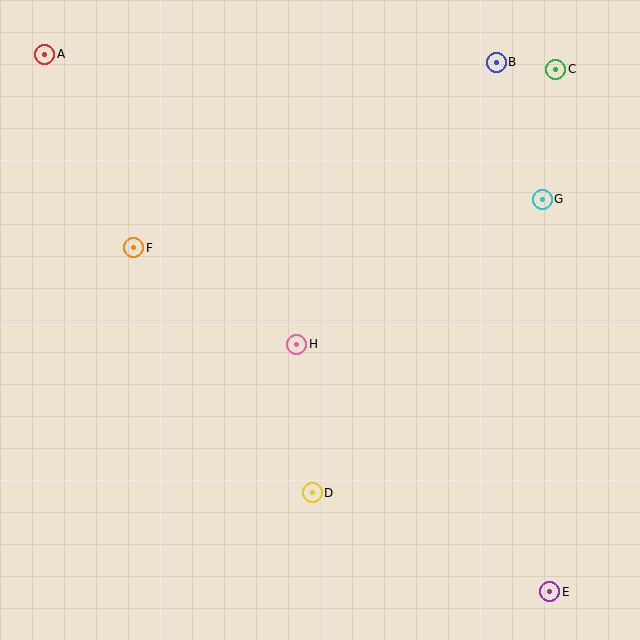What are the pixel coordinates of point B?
Point B is at (496, 62).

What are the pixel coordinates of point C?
Point C is at (556, 69).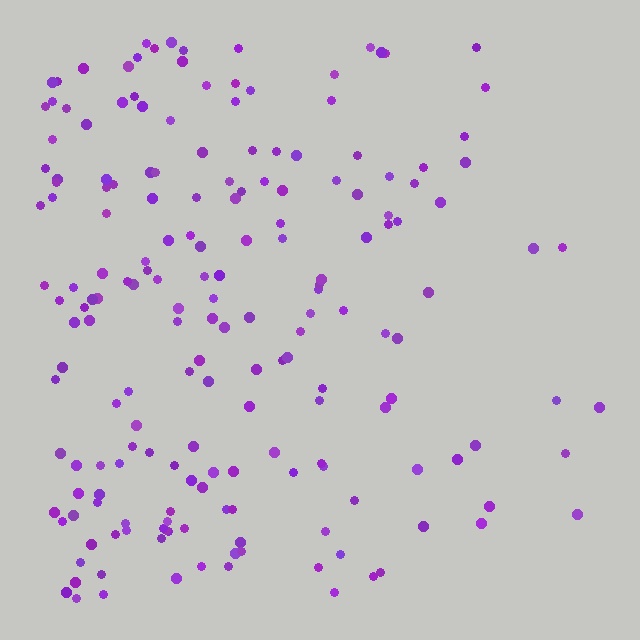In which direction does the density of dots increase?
From right to left, with the left side densest.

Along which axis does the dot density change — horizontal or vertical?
Horizontal.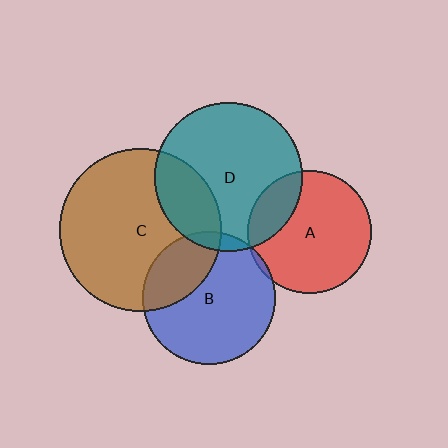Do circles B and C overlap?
Yes.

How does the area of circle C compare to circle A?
Approximately 1.7 times.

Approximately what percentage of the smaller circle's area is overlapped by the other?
Approximately 30%.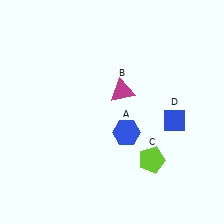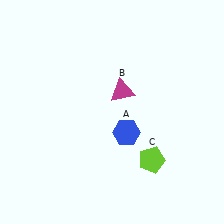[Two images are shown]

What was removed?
The blue diamond (D) was removed in Image 2.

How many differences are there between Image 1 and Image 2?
There is 1 difference between the two images.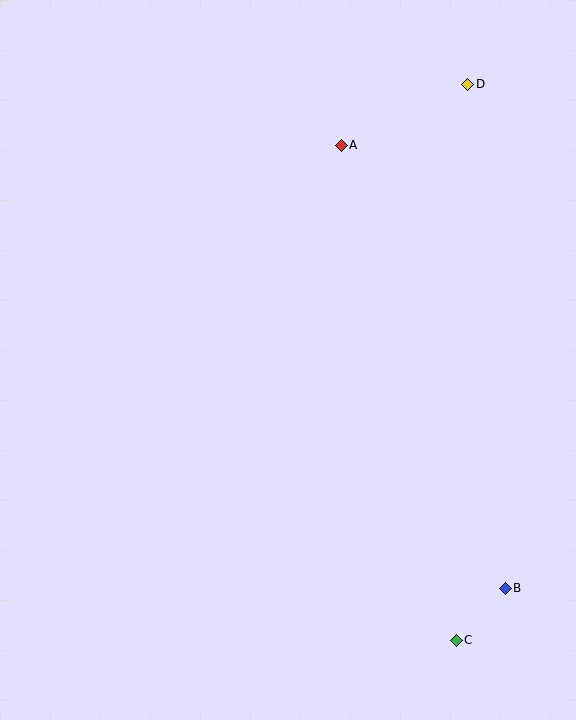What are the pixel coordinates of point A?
Point A is at (341, 145).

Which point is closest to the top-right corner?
Point D is closest to the top-right corner.